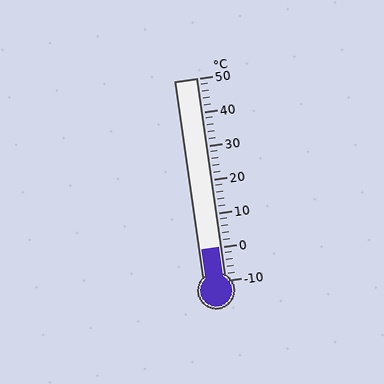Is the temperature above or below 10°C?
The temperature is below 10°C.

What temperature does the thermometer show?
The thermometer shows approximately 0°C.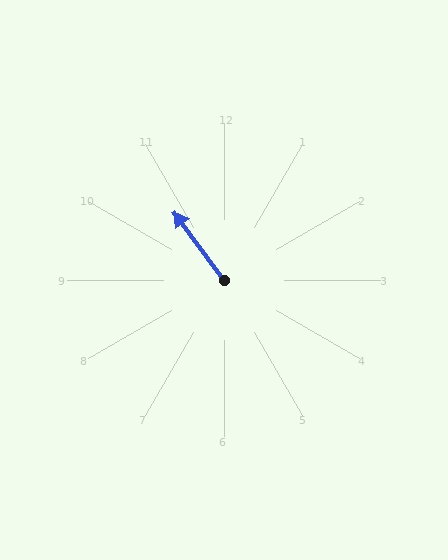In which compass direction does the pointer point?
Northwest.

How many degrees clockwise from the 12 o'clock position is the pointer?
Approximately 324 degrees.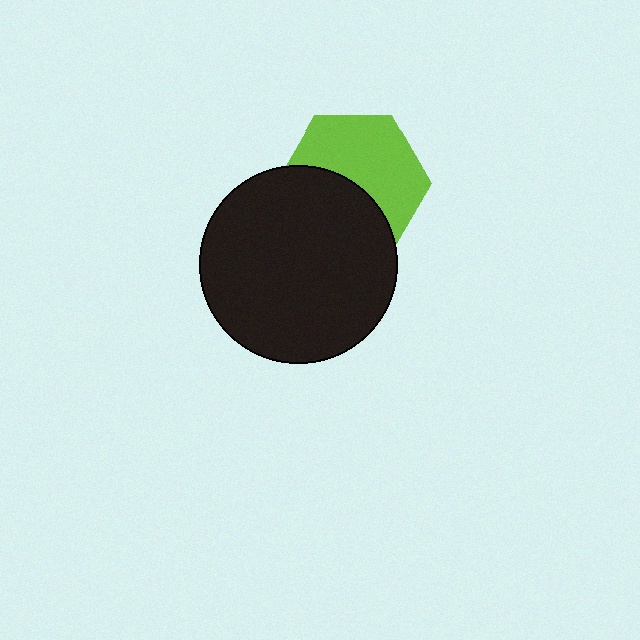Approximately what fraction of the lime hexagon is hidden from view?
Roughly 44% of the lime hexagon is hidden behind the black circle.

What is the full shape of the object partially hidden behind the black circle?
The partially hidden object is a lime hexagon.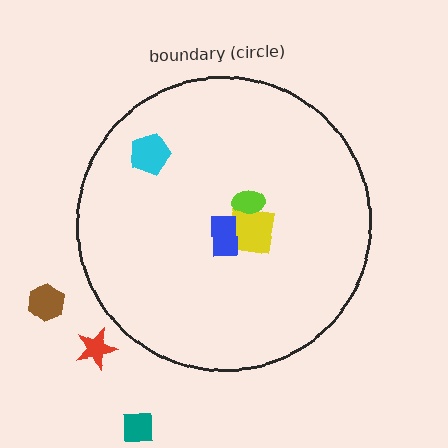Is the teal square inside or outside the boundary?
Outside.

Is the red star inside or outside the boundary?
Outside.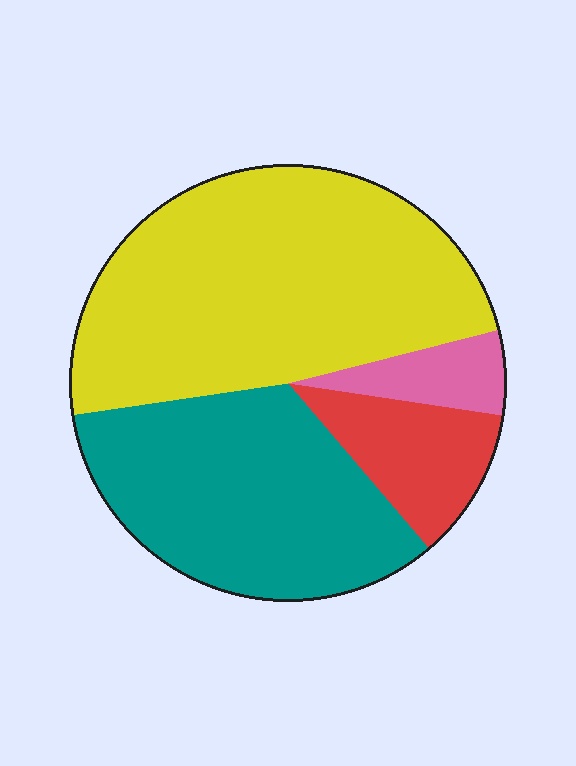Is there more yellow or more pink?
Yellow.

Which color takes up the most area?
Yellow, at roughly 50%.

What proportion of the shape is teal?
Teal takes up about one third (1/3) of the shape.